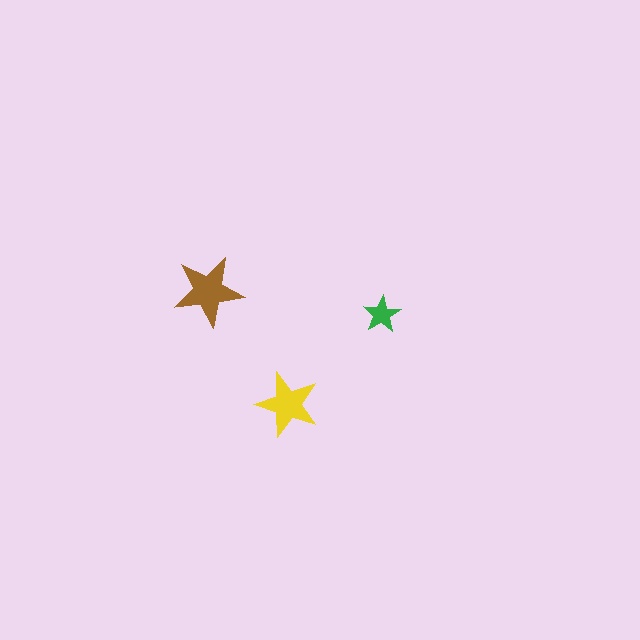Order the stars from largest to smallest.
the brown one, the yellow one, the green one.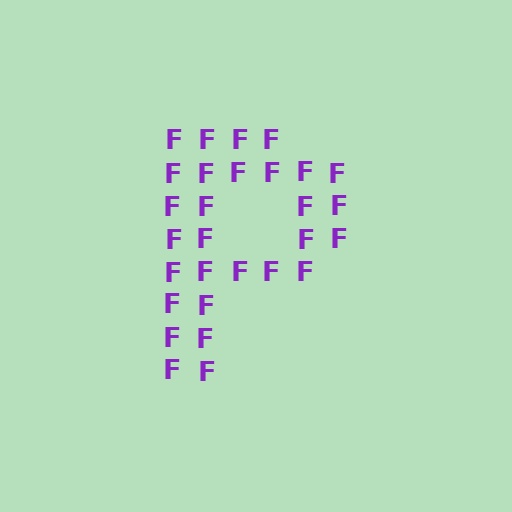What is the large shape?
The large shape is the letter P.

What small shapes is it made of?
It is made of small letter F's.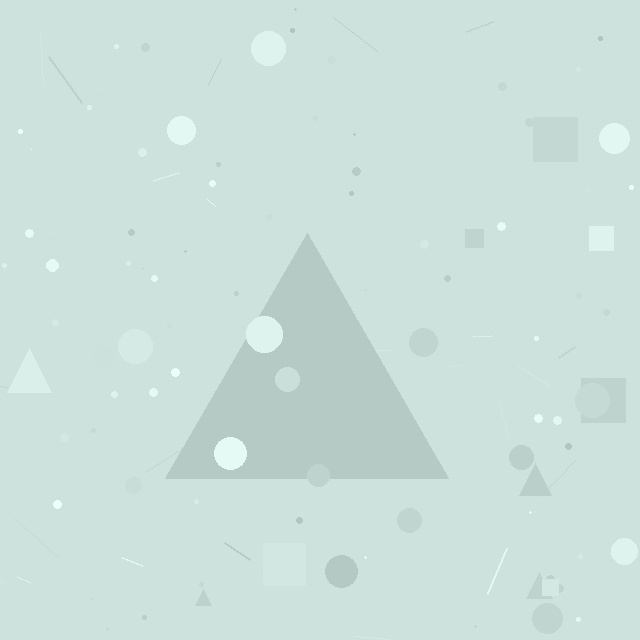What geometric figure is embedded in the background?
A triangle is embedded in the background.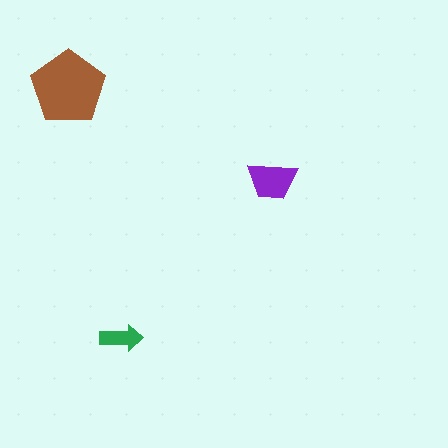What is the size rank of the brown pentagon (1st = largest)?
1st.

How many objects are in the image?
There are 3 objects in the image.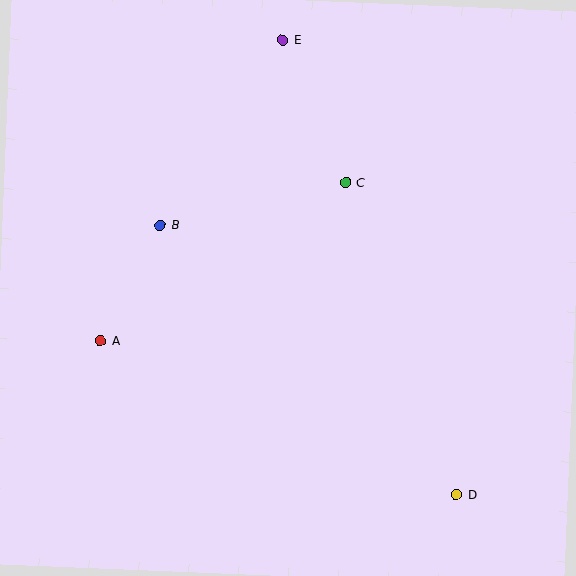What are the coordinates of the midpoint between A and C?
The midpoint between A and C is at (223, 261).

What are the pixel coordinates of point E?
Point E is at (283, 40).